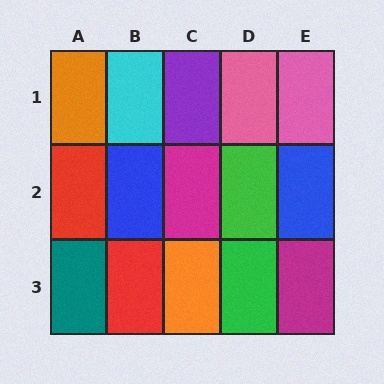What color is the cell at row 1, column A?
Orange.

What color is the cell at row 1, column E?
Pink.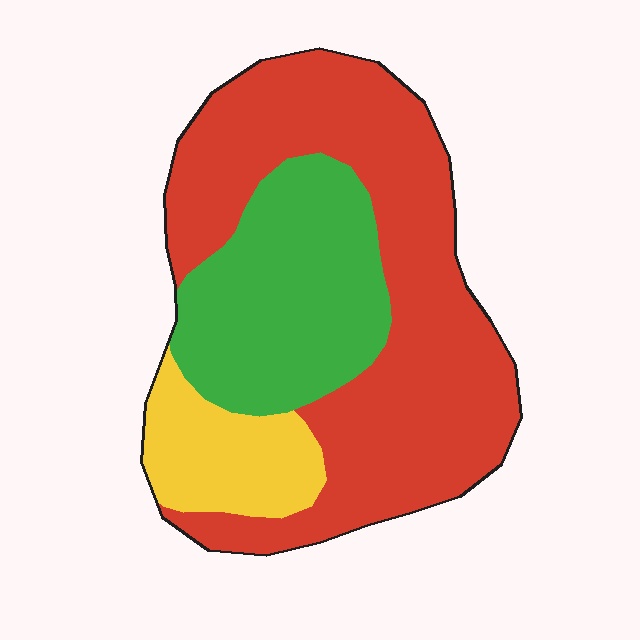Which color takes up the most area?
Red, at roughly 60%.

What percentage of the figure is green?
Green takes up about one quarter (1/4) of the figure.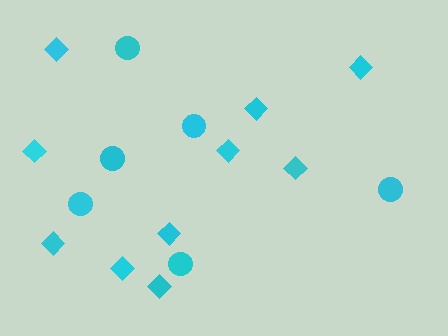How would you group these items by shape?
There are 2 groups: one group of diamonds (10) and one group of circles (6).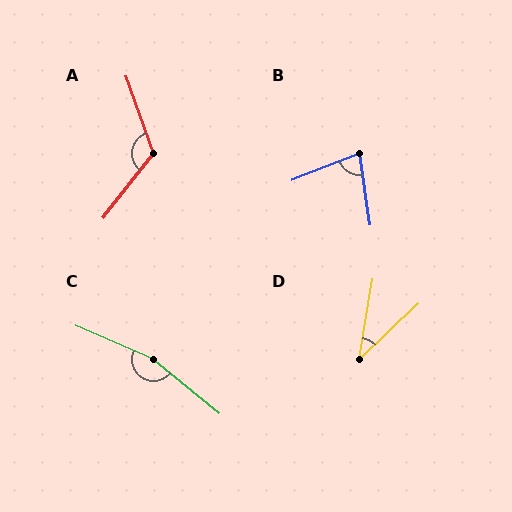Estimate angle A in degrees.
Approximately 123 degrees.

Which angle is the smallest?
D, at approximately 37 degrees.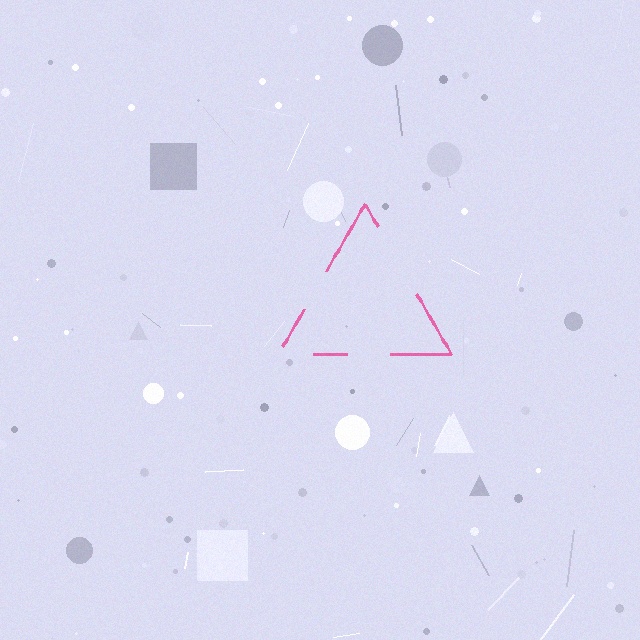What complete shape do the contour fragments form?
The contour fragments form a triangle.